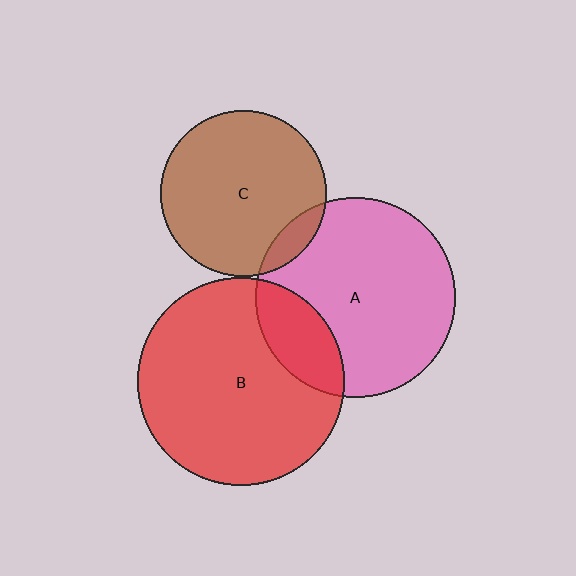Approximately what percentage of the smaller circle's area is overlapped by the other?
Approximately 10%.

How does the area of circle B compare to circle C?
Approximately 1.6 times.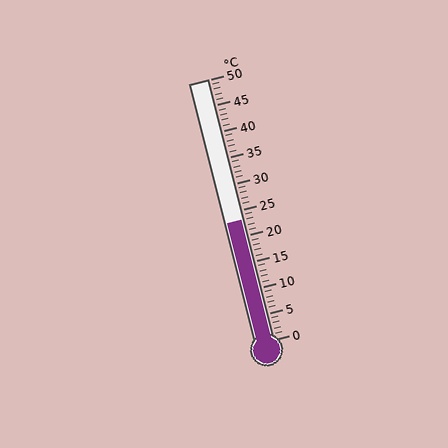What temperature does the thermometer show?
The thermometer shows approximately 23°C.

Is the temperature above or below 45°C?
The temperature is below 45°C.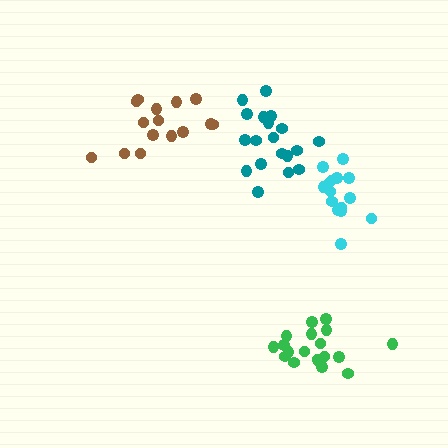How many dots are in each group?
Group 1: 15 dots, Group 2: 15 dots, Group 3: 19 dots, Group 4: 19 dots (68 total).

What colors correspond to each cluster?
The clusters are colored: cyan, brown, green, teal.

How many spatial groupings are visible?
There are 4 spatial groupings.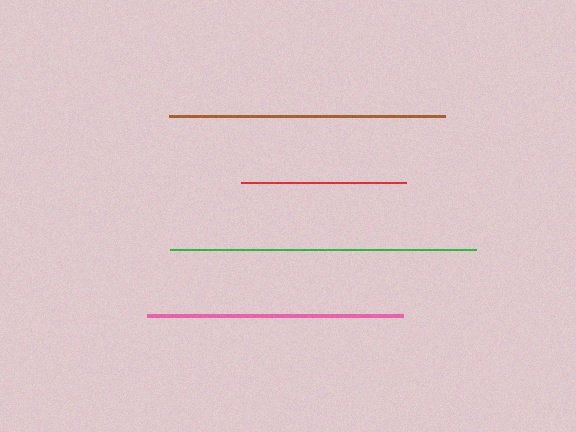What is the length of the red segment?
The red segment is approximately 165 pixels long.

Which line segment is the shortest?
The red line is the shortest at approximately 165 pixels.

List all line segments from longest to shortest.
From longest to shortest: green, brown, pink, red.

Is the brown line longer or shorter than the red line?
The brown line is longer than the red line.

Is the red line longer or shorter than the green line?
The green line is longer than the red line.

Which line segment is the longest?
The green line is the longest at approximately 306 pixels.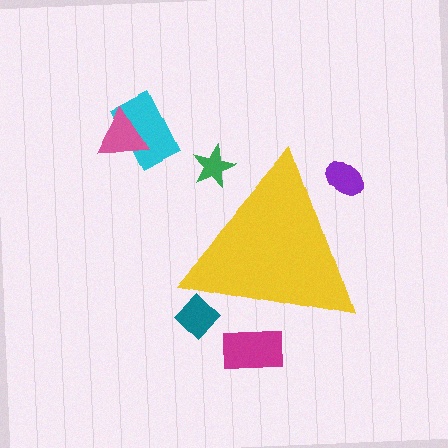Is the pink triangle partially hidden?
No, the pink triangle is fully visible.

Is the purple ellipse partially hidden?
Yes, the purple ellipse is partially hidden behind the yellow triangle.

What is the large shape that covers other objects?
A yellow triangle.